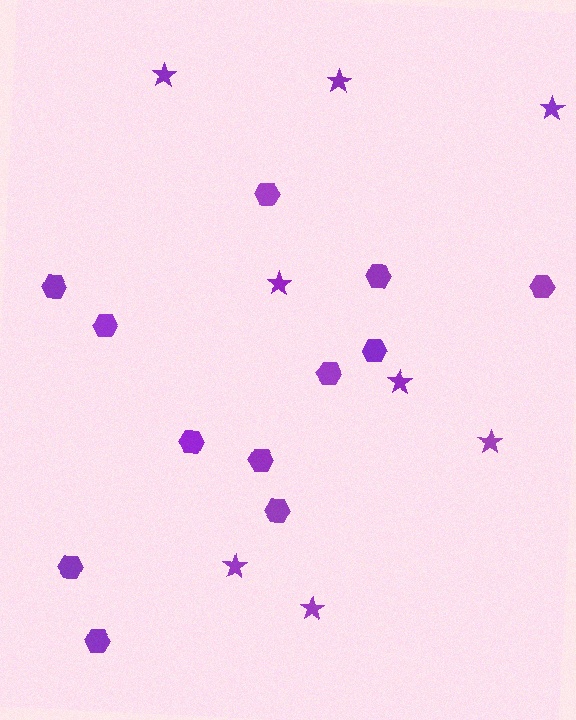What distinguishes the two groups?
There are 2 groups: one group of stars (8) and one group of hexagons (12).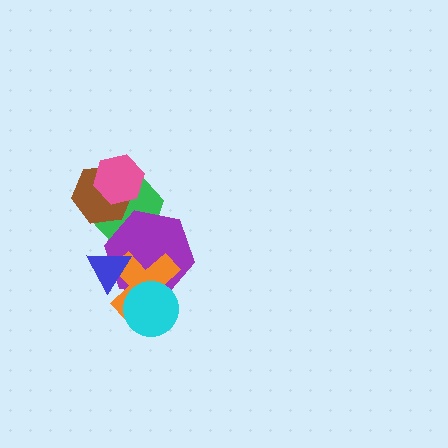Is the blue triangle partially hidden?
No, no other shape covers it.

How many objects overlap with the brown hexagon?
2 objects overlap with the brown hexagon.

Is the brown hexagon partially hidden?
Yes, it is partially covered by another shape.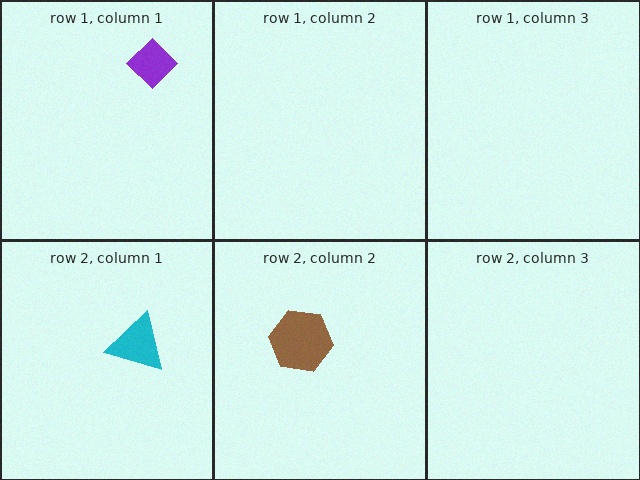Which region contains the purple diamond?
The row 1, column 1 region.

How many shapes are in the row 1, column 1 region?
1.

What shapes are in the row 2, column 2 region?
The brown hexagon.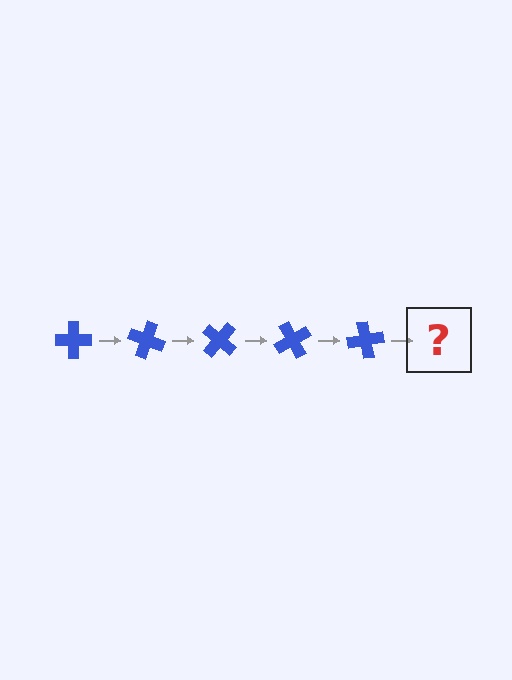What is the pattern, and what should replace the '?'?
The pattern is that the cross rotates 20 degrees each step. The '?' should be a blue cross rotated 100 degrees.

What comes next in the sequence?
The next element should be a blue cross rotated 100 degrees.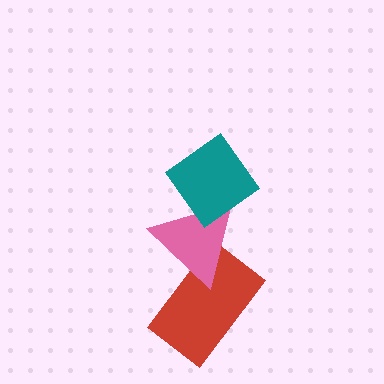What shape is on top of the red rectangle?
The pink triangle is on top of the red rectangle.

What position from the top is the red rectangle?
The red rectangle is 3rd from the top.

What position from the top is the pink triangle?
The pink triangle is 2nd from the top.